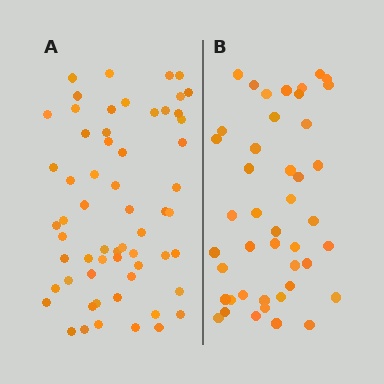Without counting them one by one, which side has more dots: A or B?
Region A (the left region) has more dots.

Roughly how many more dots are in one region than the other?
Region A has approximately 15 more dots than region B.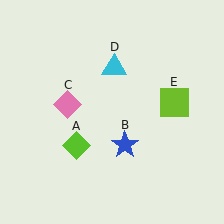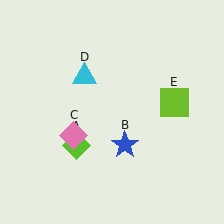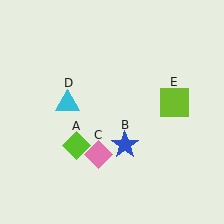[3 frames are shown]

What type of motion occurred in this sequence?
The pink diamond (object C), cyan triangle (object D) rotated counterclockwise around the center of the scene.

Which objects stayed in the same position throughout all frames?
Lime diamond (object A) and blue star (object B) and lime square (object E) remained stationary.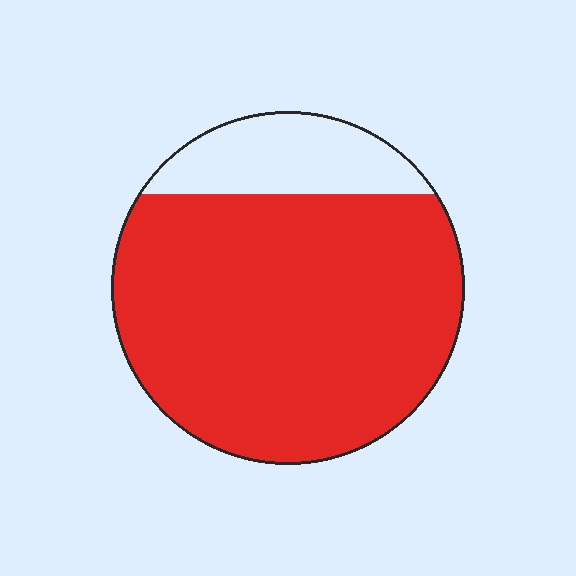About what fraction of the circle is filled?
About five sixths (5/6).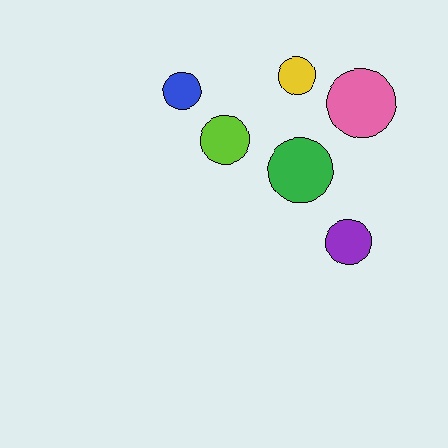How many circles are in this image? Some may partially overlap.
There are 6 circles.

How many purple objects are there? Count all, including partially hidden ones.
There is 1 purple object.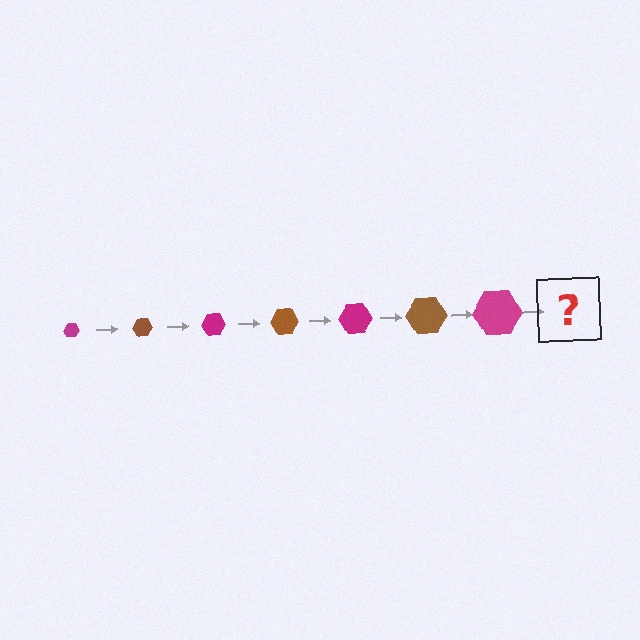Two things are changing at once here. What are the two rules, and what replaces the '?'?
The two rules are that the hexagon grows larger each step and the color cycles through magenta and brown. The '?' should be a brown hexagon, larger than the previous one.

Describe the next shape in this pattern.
It should be a brown hexagon, larger than the previous one.